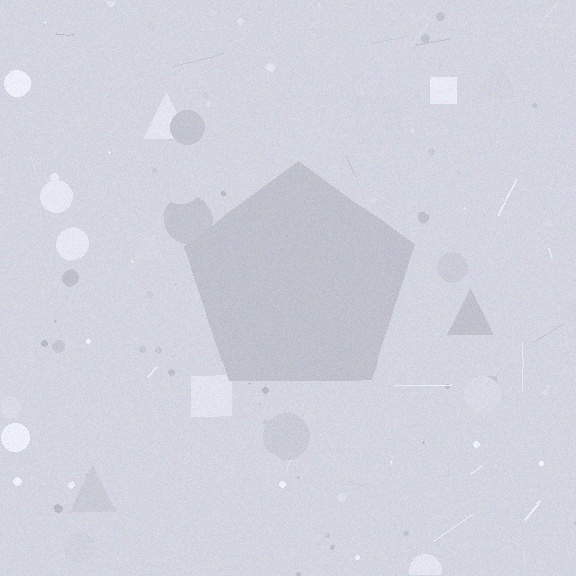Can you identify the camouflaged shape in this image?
The camouflaged shape is a pentagon.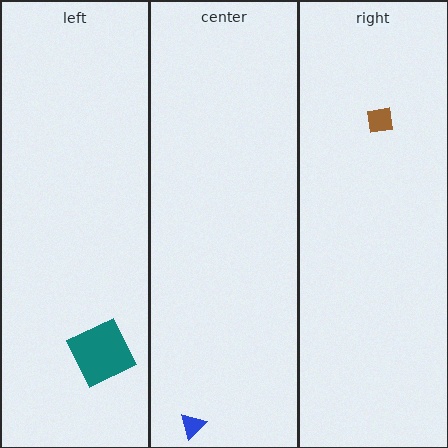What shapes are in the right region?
The brown square.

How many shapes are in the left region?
1.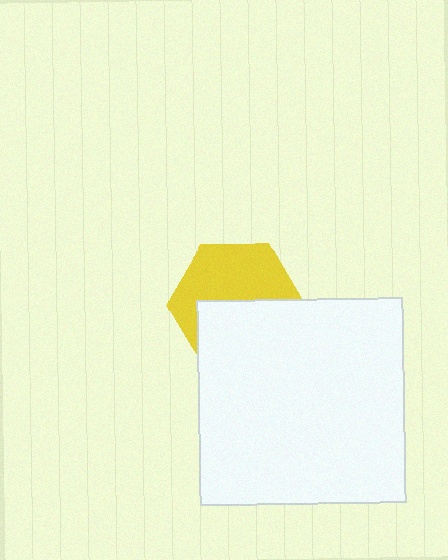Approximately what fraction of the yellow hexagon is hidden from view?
Roughly 48% of the yellow hexagon is hidden behind the white square.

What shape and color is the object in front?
The object in front is a white square.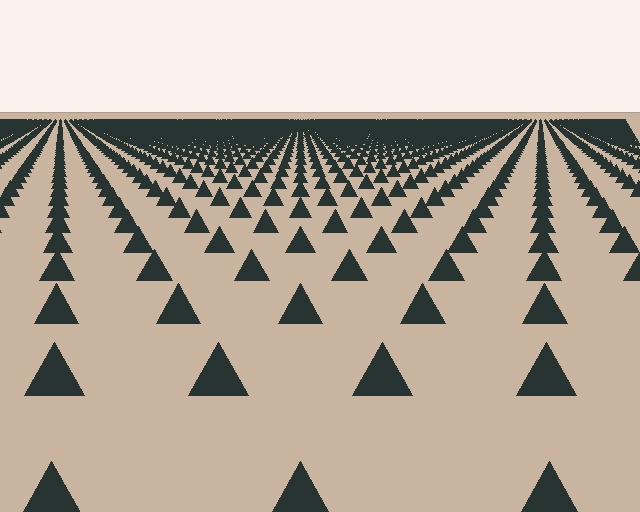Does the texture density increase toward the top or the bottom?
Density increases toward the top.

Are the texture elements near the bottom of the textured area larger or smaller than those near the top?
Larger. Near the bottom, elements are closer to the viewer and appear at a bigger on-screen size.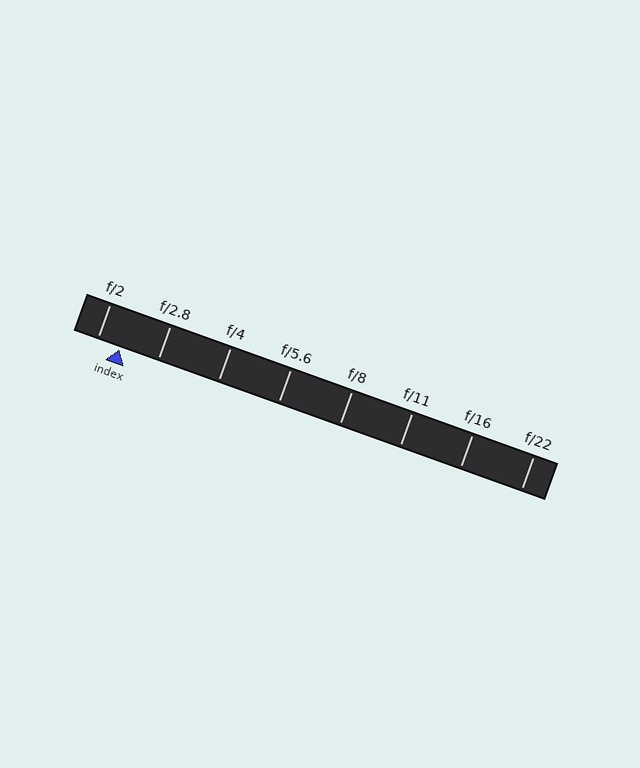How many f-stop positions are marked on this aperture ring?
There are 8 f-stop positions marked.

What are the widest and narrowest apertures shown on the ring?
The widest aperture shown is f/2 and the narrowest is f/22.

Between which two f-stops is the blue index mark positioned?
The index mark is between f/2 and f/2.8.